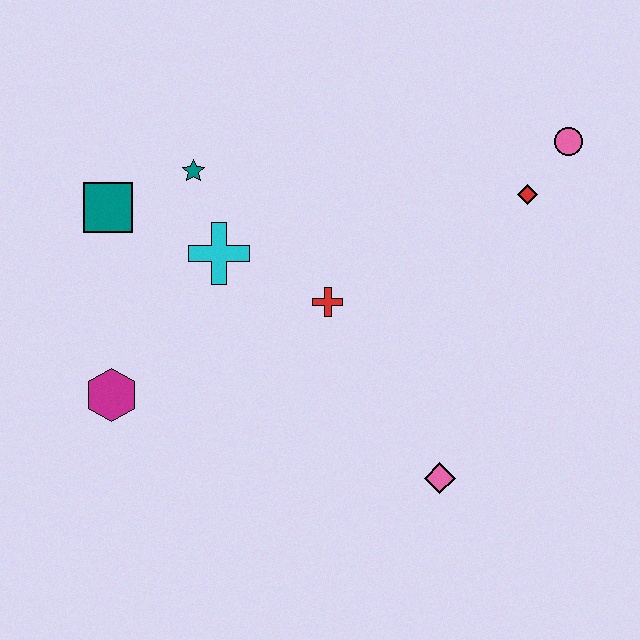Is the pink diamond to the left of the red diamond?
Yes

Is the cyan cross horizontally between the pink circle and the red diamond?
No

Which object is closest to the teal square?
The teal star is closest to the teal square.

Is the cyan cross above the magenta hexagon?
Yes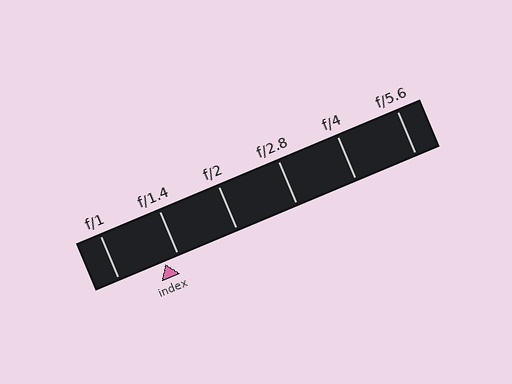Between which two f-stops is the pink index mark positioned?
The index mark is between f/1 and f/1.4.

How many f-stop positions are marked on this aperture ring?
There are 6 f-stop positions marked.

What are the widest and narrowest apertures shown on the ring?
The widest aperture shown is f/1 and the narrowest is f/5.6.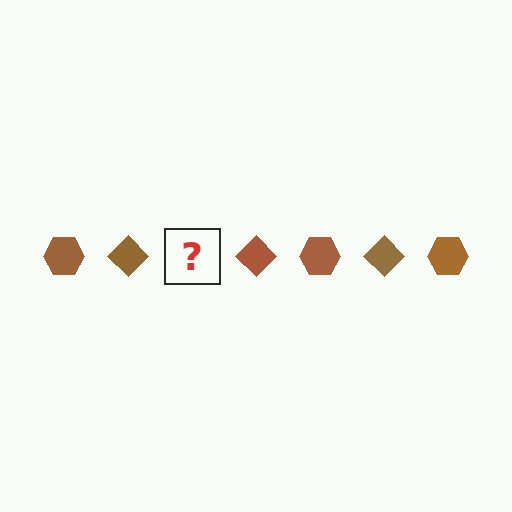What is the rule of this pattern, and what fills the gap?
The rule is that the pattern cycles through hexagon, diamond shapes in brown. The gap should be filled with a brown hexagon.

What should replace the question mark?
The question mark should be replaced with a brown hexagon.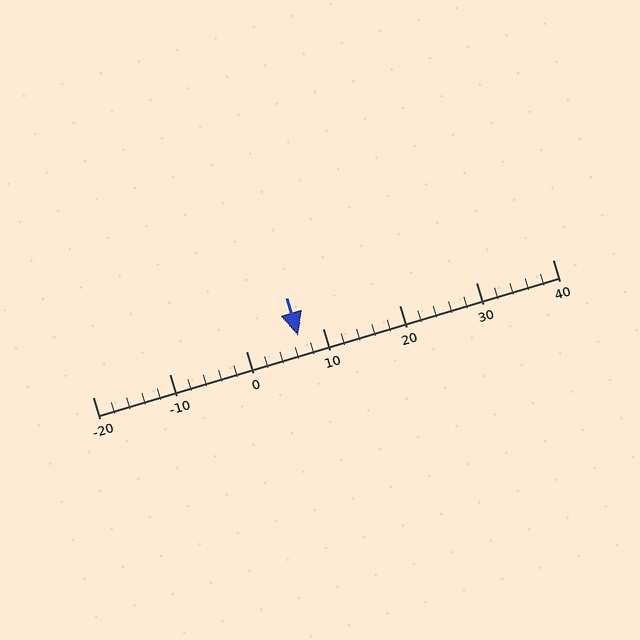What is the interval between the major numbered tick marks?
The major tick marks are spaced 10 units apart.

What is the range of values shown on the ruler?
The ruler shows values from -20 to 40.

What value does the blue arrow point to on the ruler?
The blue arrow points to approximately 7.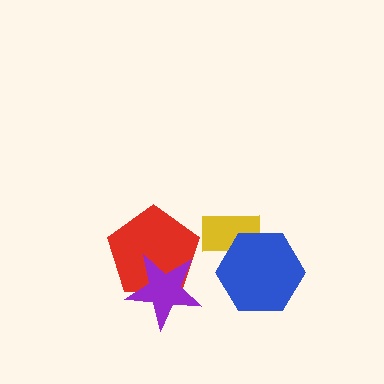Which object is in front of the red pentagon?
The purple star is in front of the red pentagon.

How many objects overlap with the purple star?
1 object overlaps with the purple star.